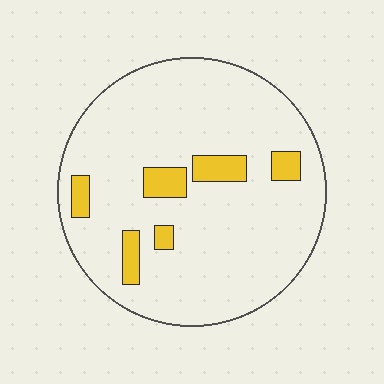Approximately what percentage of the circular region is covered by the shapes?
Approximately 10%.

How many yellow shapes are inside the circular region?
6.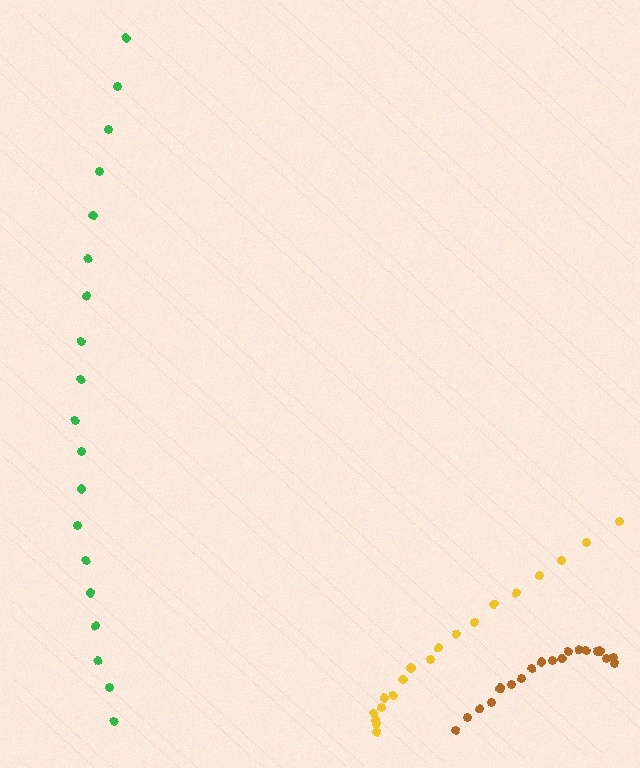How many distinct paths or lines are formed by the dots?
There are 3 distinct paths.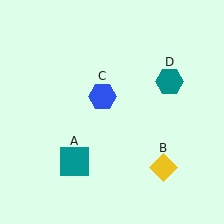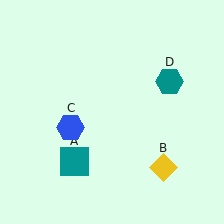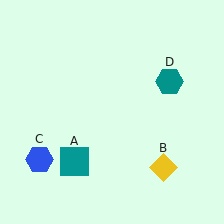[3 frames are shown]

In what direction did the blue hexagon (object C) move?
The blue hexagon (object C) moved down and to the left.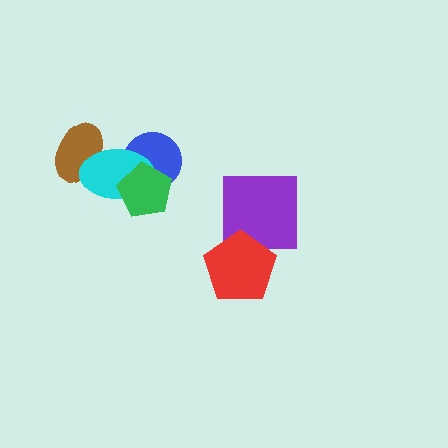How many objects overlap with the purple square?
1 object overlaps with the purple square.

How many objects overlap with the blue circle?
2 objects overlap with the blue circle.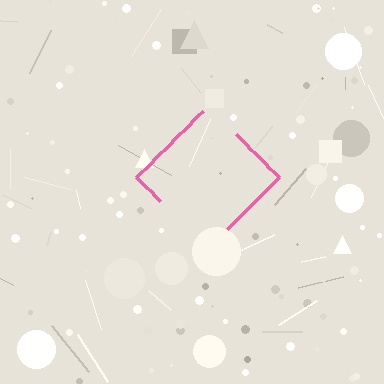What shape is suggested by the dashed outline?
The dashed outline suggests a diamond.